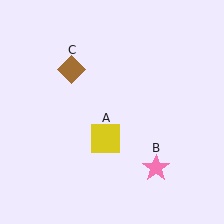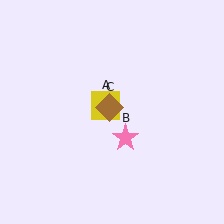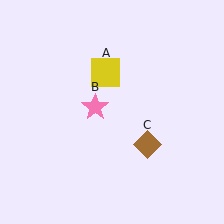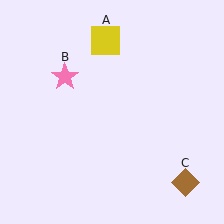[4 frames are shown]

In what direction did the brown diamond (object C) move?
The brown diamond (object C) moved down and to the right.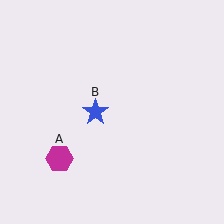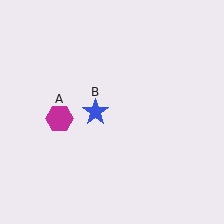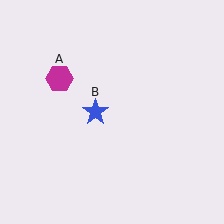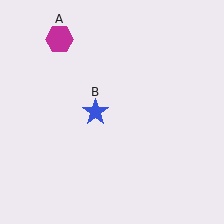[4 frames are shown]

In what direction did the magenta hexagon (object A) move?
The magenta hexagon (object A) moved up.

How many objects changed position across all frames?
1 object changed position: magenta hexagon (object A).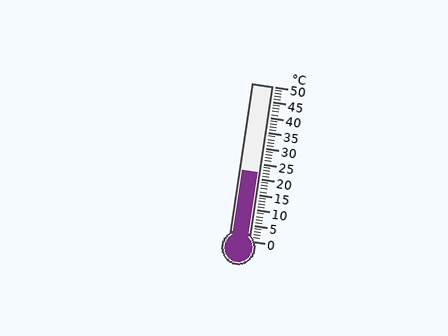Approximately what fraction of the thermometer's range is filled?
The thermometer is filled to approximately 45% of its range.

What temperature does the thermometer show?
The thermometer shows approximately 22°C.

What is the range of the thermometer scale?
The thermometer scale ranges from 0°C to 50°C.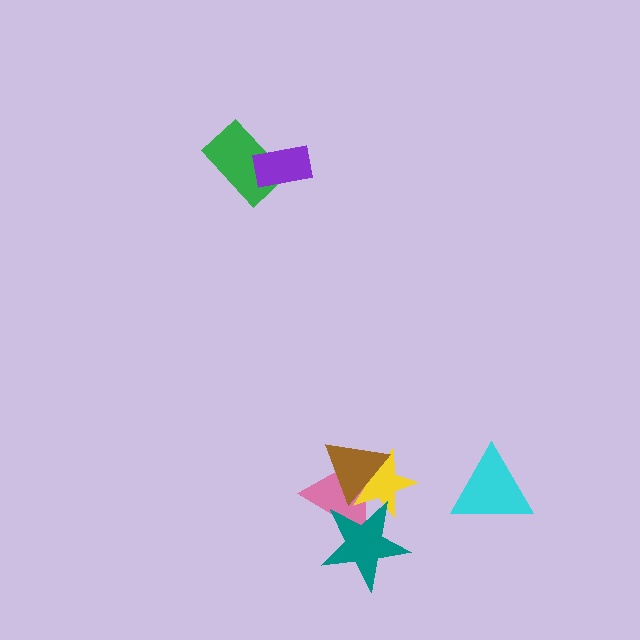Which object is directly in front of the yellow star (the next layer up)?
The brown triangle is directly in front of the yellow star.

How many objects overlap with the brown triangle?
3 objects overlap with the brown triangle.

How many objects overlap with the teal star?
3 objects overlap with the teal star.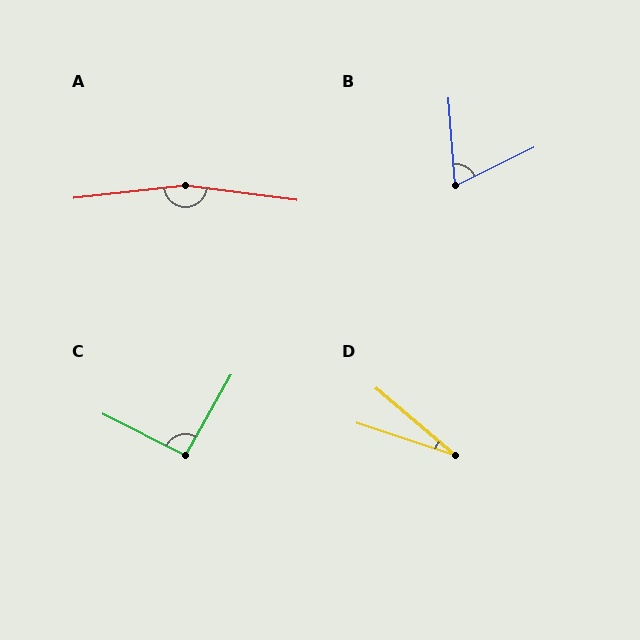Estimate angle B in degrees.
Approximately 68 degrees.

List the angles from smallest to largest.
D (22°), B (68°), C (93°), A (166°).